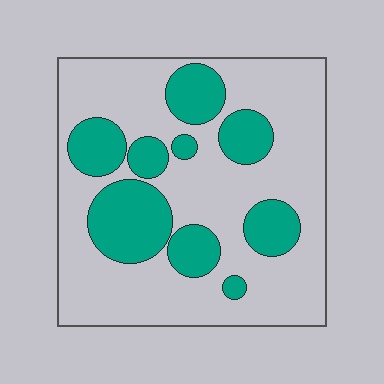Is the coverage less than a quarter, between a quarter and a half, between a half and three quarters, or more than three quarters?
Between a quarter and a half.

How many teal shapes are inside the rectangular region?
9.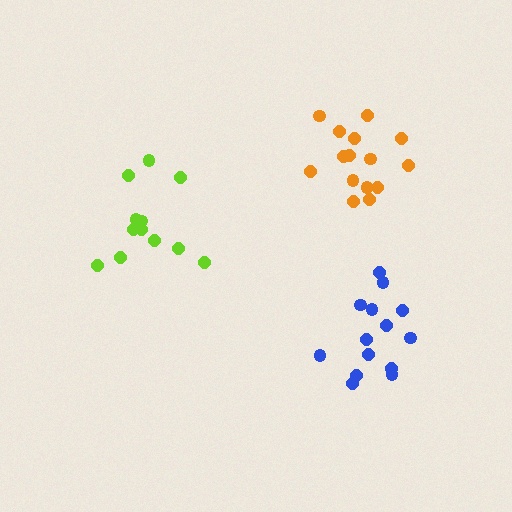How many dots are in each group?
Group 1: 12 dots, Group 2: 15 dots, Group 3: 14 dots (41 total).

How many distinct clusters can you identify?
There are 3 distinct clusters.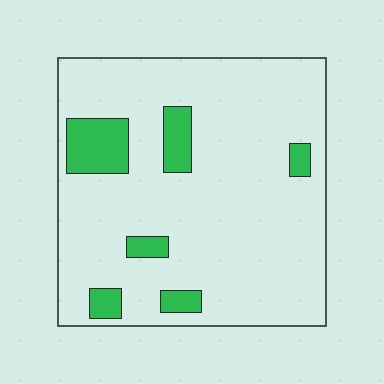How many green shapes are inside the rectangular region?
6.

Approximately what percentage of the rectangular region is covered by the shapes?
Approximately 15%.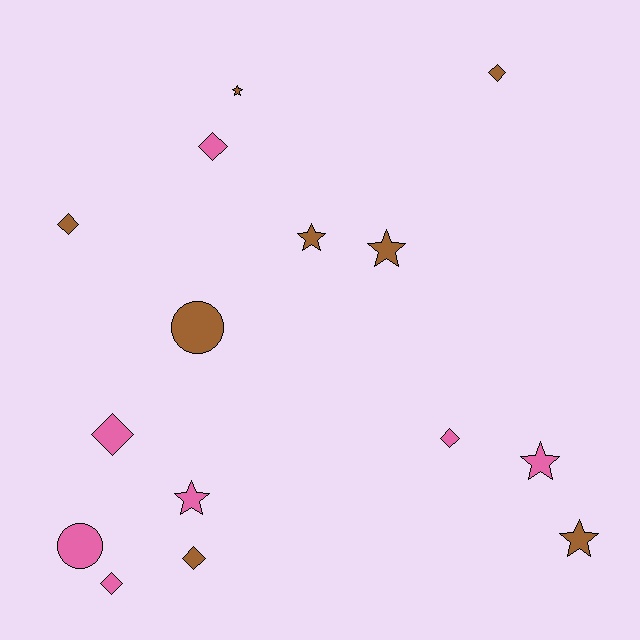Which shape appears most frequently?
Diamond, with 7 objects.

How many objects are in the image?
There are 15 objects.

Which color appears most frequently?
Brown, with 8 objects.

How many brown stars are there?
There are 4 brown stars.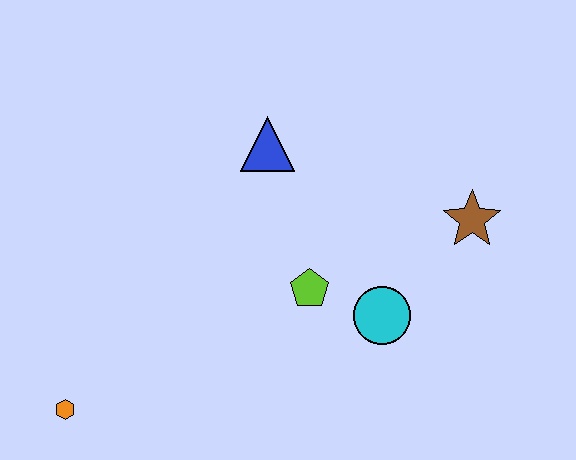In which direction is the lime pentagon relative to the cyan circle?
The lime pentagon is to the left of the cyan circle.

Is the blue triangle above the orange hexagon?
Yes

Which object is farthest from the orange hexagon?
The brown star is farthest from the orange hexagon.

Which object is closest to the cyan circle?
The lime pentagon is closest to the cyan circle.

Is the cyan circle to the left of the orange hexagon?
No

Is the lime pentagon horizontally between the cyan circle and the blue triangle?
Yes